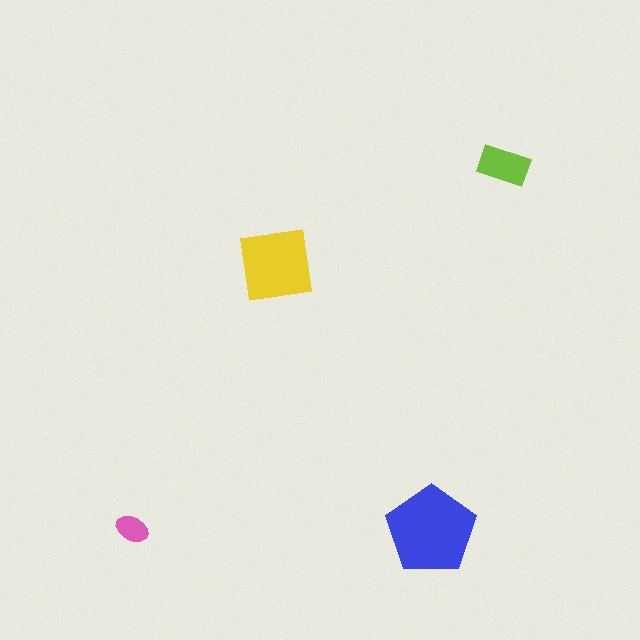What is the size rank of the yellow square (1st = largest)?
2nd.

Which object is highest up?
The lime rectangle is topmost.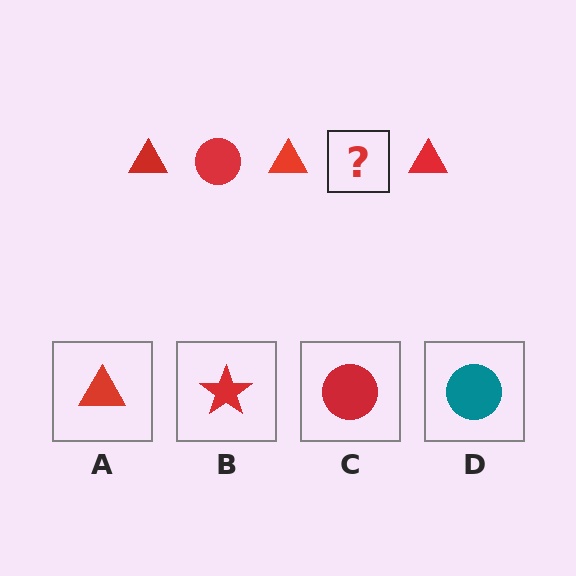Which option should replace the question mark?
Option C.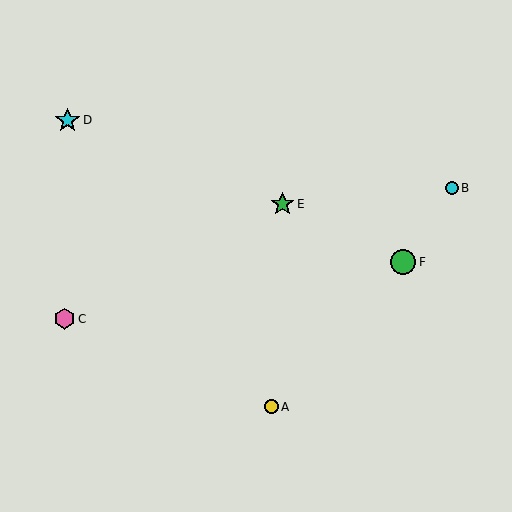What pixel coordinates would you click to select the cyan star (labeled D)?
Click at (68, 120) to select the cyan star D.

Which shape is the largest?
The green circle (labeled F) is the largest.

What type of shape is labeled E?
Shape E is a green star.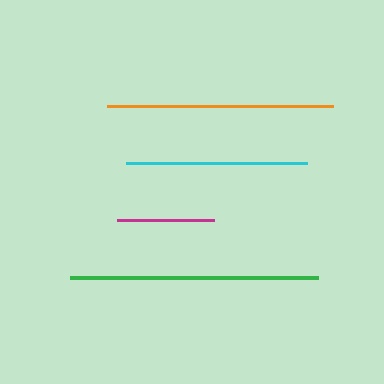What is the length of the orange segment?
The orange segment is approximately 226 pixels long.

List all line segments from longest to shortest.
From longest to shortest: green, orange, cyan, magenta.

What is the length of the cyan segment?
The cyan segment is approximately 180 pixels long.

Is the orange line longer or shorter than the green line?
The green line is longer than the orange line.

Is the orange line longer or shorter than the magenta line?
The orange line is longer than the magenta line.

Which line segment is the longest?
The green line is the longest at approximately 248 pixels.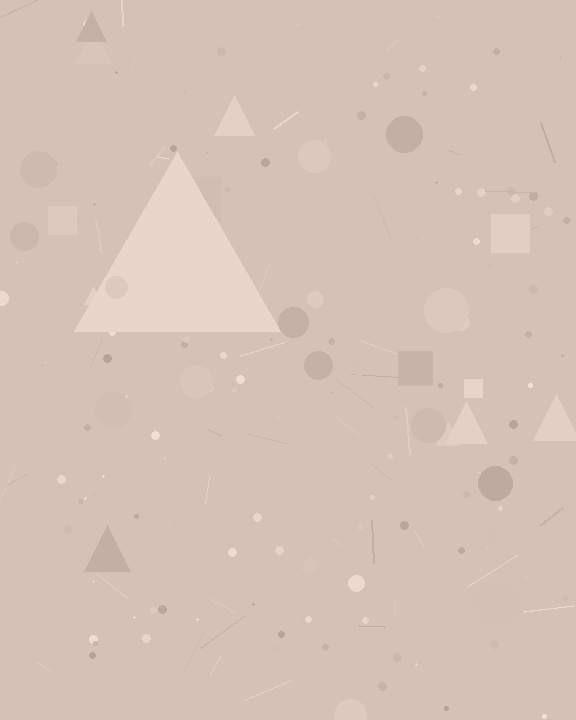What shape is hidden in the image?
A triangle is hidden in the image.